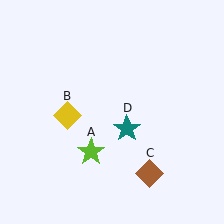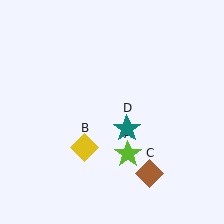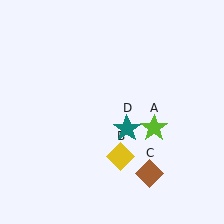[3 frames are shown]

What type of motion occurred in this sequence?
The lime star (object A), yellow diamond (object B) rotated counterclockwise around the center of the scene.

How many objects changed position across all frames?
2 objects changed position: lime star (object A), yellow diamond (object B).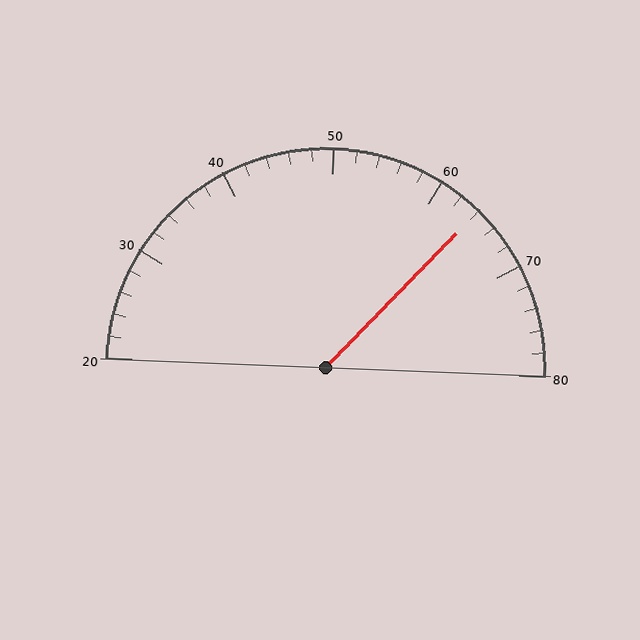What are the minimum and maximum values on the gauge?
The gauge ranges from 20 to 80.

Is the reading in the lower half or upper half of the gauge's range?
The reading is in the upper half of the range (20 to 80).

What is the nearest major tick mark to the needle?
The nearest major tick mark is 60.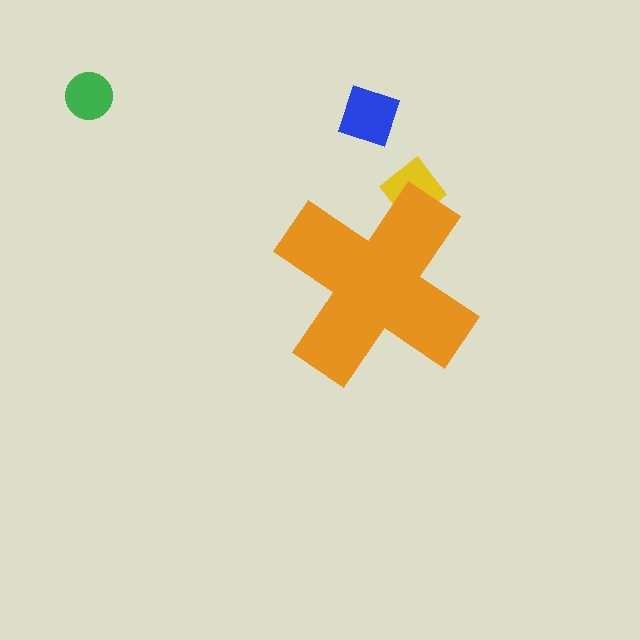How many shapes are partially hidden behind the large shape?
1 shape is partially hidden.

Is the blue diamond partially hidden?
No, the blue diamond is fully visible.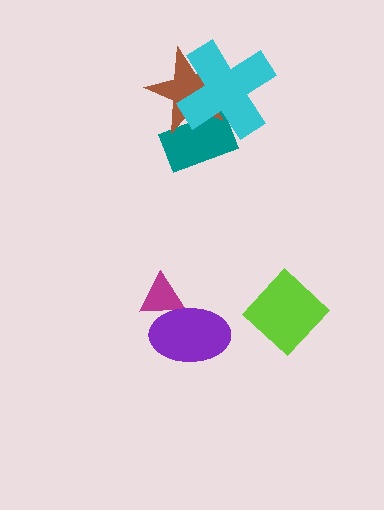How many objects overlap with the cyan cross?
2 objects overlap with the cyan cross.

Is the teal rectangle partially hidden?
Yes, it is partially covered by another shape.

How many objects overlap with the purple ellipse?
1 object overlaps with the purple ellipse.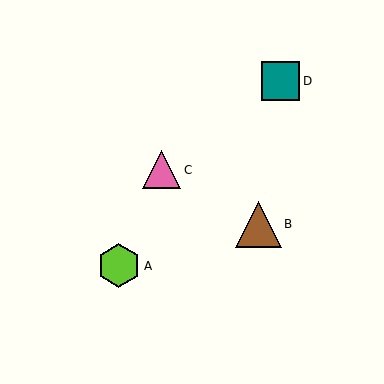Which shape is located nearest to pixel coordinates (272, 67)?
The teal square (labeled D) at (281, 81) is nearest to that location.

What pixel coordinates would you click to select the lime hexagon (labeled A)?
Click at (119, 266) to select the lime hexagon A.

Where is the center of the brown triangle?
The center of the brown triangle is at (258, 224).